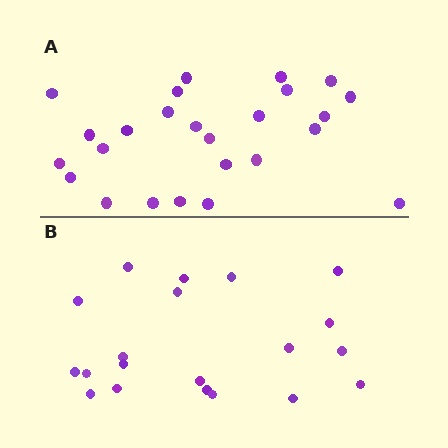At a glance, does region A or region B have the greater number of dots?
Region A (the top region) has more dots.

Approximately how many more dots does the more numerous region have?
Region A has about 5 more dots than region B.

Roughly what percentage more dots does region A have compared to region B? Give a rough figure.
About 25% more.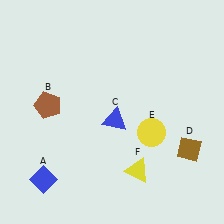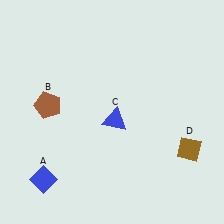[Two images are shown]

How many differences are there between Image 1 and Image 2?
There are 2 differences between the two images.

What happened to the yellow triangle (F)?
The yellow triangle (F) was removed in Image 2. It was in the bottom-right area of Image 1.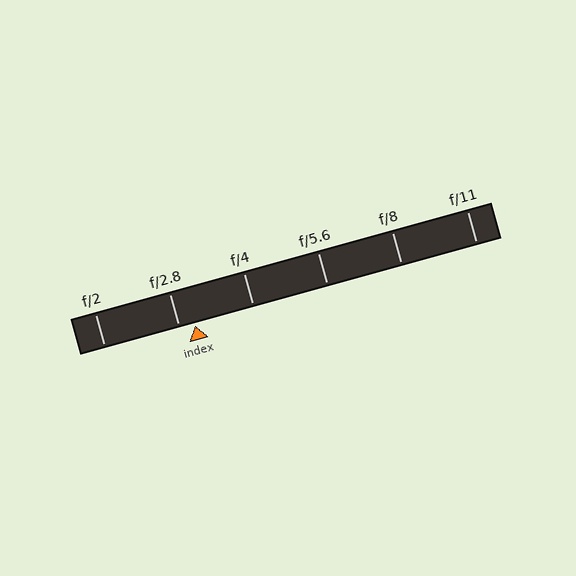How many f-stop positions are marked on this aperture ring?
There are 6 f-stop positions marked.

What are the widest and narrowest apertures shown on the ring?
The widest aperture shown is f/2 and the narrowest is f/11.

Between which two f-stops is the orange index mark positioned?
The index mark is between f/2.8 and f/4.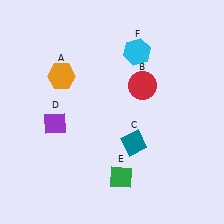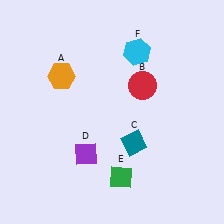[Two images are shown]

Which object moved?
The purple diamond (D) moved right.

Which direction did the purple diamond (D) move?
The purple diamond (D) moved right.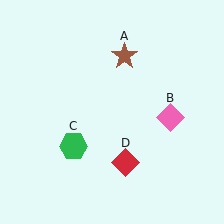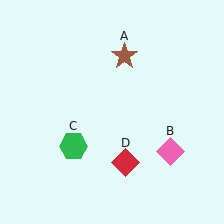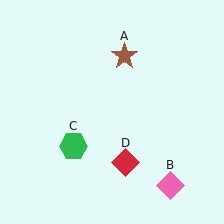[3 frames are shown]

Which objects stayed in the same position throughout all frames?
Brown star (object A) and green hexagon (object C) and red diamond (object D) remained stationary.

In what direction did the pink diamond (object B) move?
The pink diamond (object B) moved down.